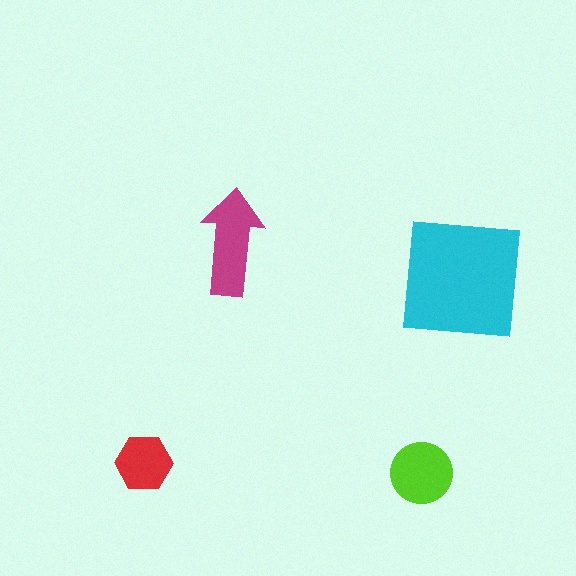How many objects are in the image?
There are 4 objects in the image.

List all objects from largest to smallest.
The cyan square, the magenta arrow, the lime circle, the red hexagon.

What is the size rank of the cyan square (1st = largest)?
1st.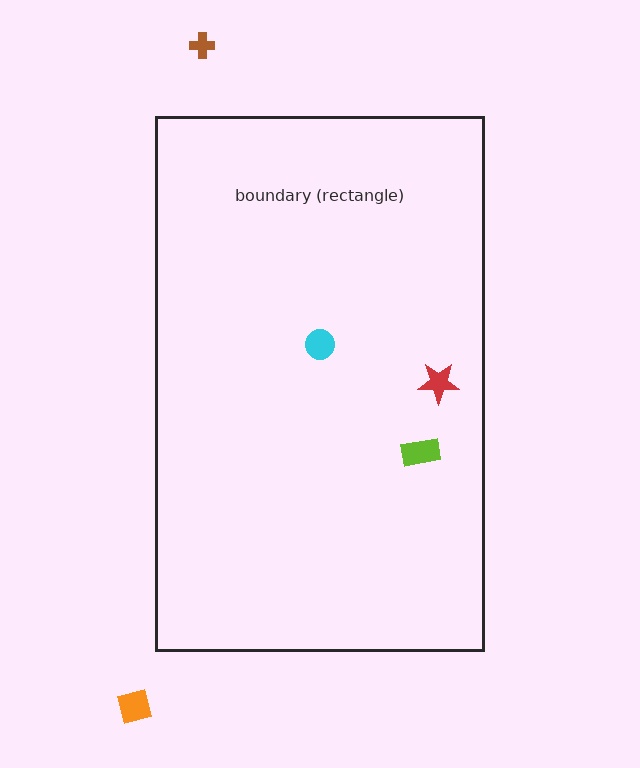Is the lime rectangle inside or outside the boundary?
Inside.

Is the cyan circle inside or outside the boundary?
Inside.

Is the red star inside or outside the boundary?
Inside.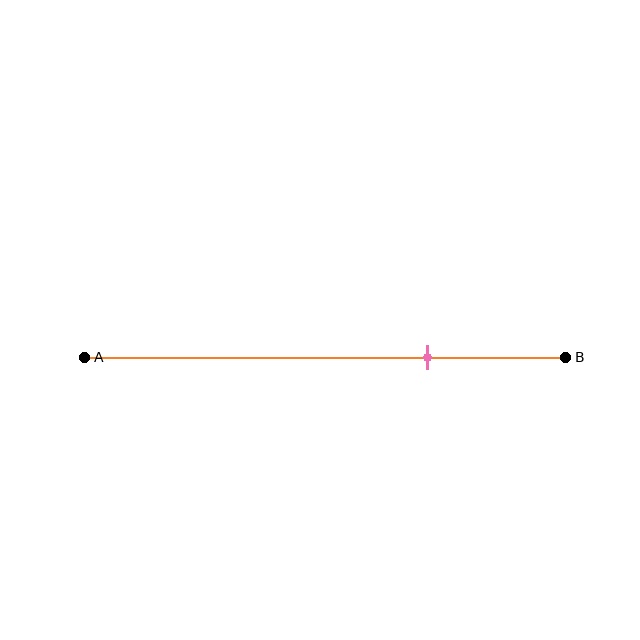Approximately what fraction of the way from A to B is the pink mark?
The pink mark is approximately 70% of the way from A to B.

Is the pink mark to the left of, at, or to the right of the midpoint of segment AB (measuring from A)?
The pink mark is to the right of the midpoint of segment AB.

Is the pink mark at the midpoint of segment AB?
No, the mark is at about 70% from A, not at the 50% midpoint.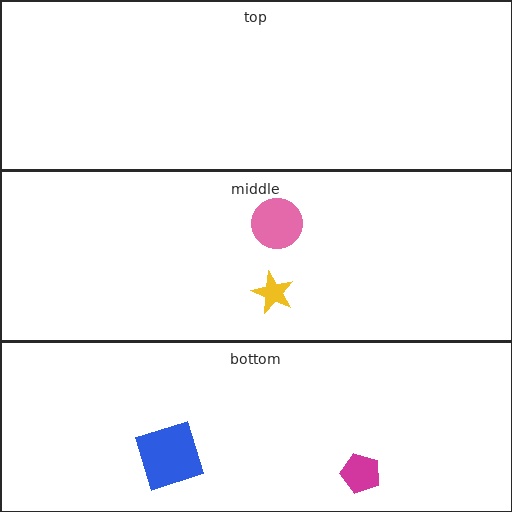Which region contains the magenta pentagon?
The bottom region.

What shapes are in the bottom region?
The blue square, the magenta pentagon.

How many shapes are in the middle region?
2.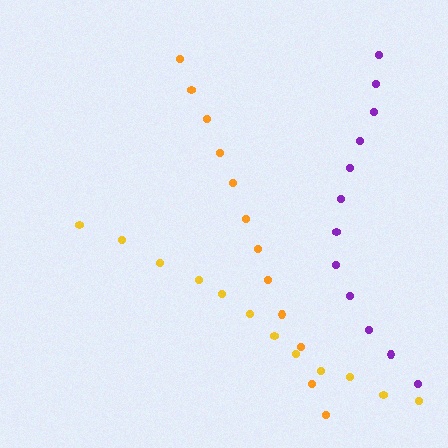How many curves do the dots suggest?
There are 3 distinct paths.